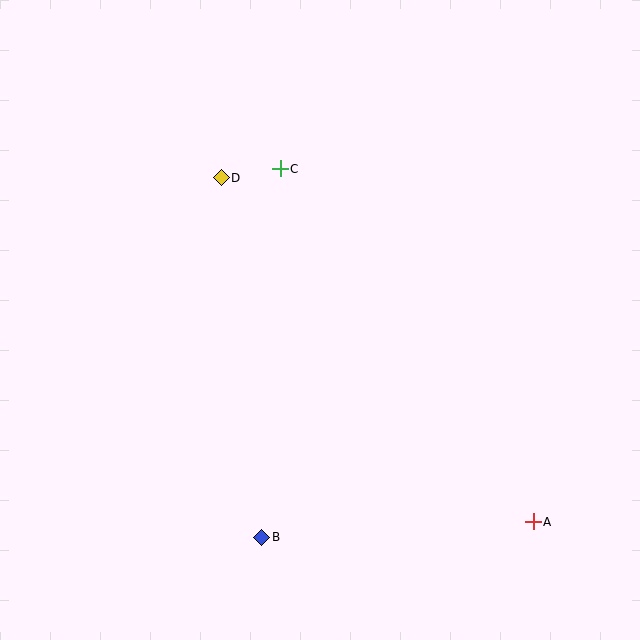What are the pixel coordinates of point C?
Point C is at (280, 169).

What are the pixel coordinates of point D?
Point D is at (221, 178).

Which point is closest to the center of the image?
Point C at (280, 169) is closest to the center.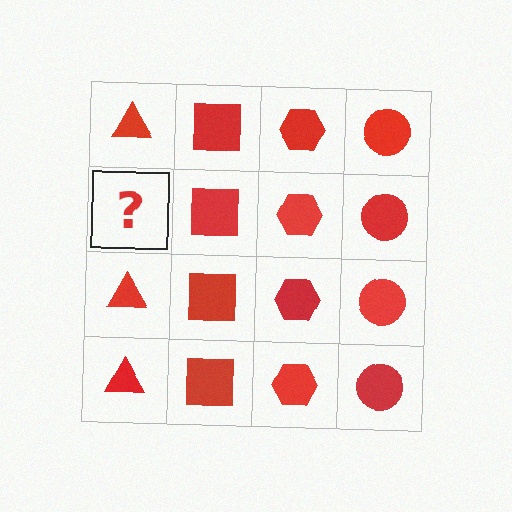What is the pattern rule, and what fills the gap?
The rule is that each column has a consistent shape. The gap should be filled with a red triangle.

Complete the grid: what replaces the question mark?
The question mark should be replaced with a red triangle.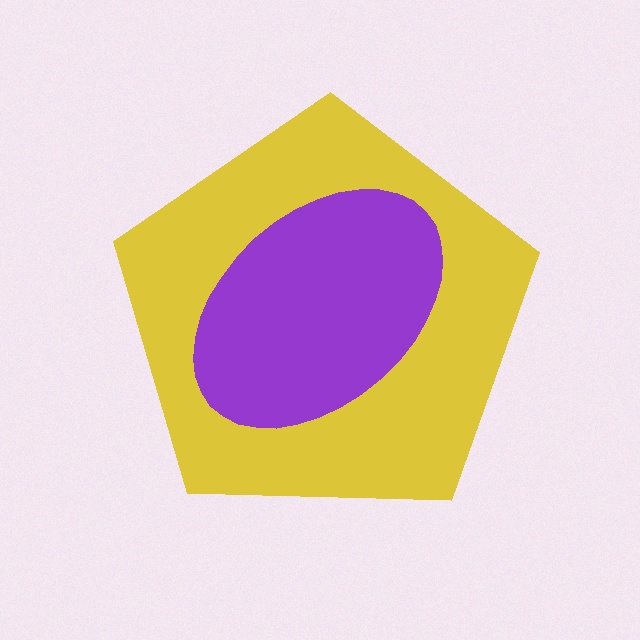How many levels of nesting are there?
2.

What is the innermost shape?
The purple ellipse.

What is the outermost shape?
The yellow pentagon.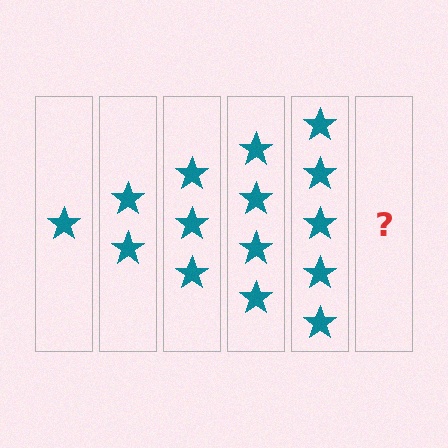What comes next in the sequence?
The next element should be 6 stars.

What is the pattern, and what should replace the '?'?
The pattern is that each step adds one more star. The '?' should be 6 stars.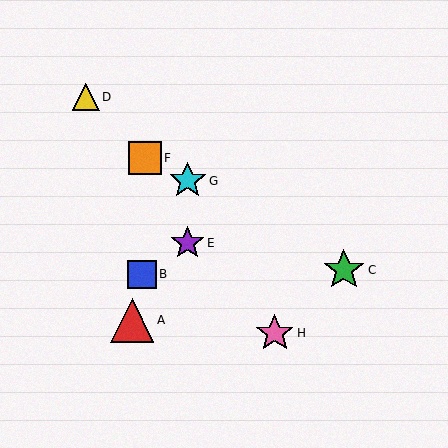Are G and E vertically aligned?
Yes, both are at x≈188.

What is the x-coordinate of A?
Object A is at x≈132.